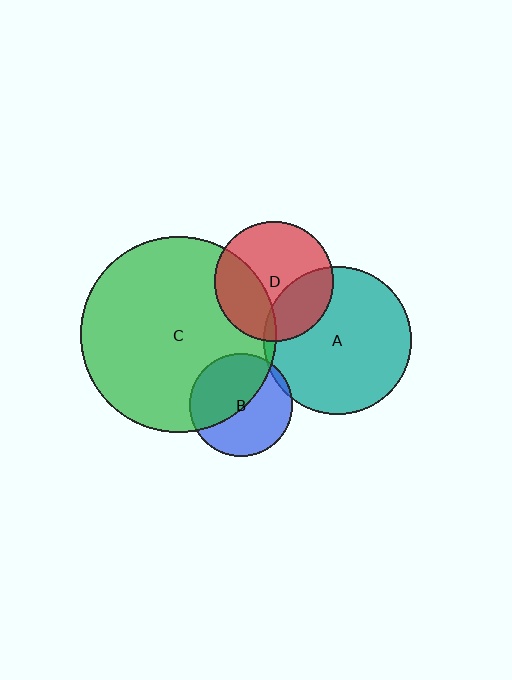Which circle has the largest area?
Circle C (green).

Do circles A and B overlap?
Yes.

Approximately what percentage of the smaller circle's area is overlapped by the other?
Approximately 5%.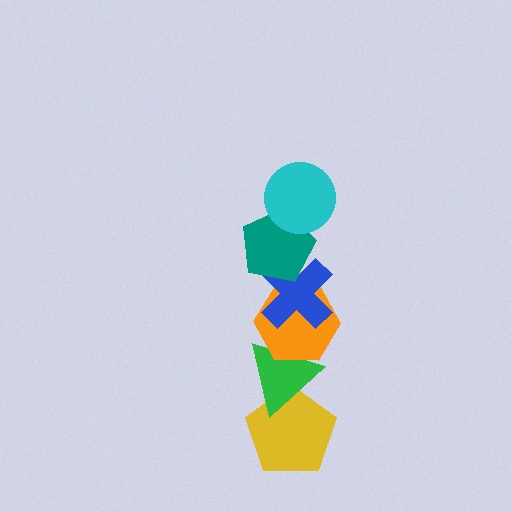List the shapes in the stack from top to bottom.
From top to bottom: the cyan circle, the teal pentagon, the blue cross, the orange hexagon, the green triangle, the yellow pentagon.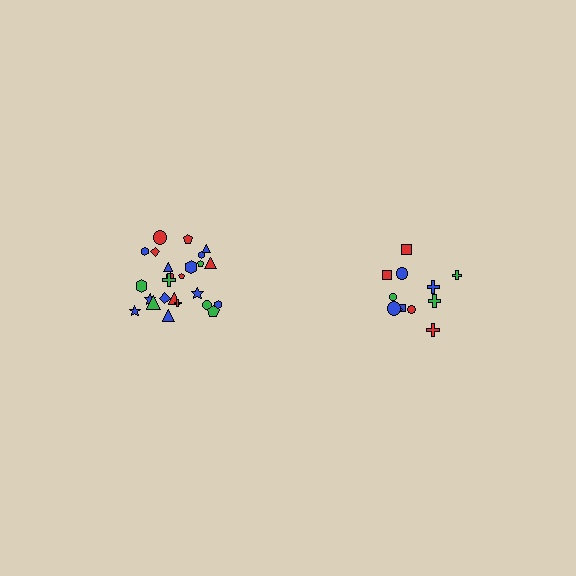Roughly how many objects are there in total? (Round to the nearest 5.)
Roughly 35 objects in total.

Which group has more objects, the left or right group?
The left group.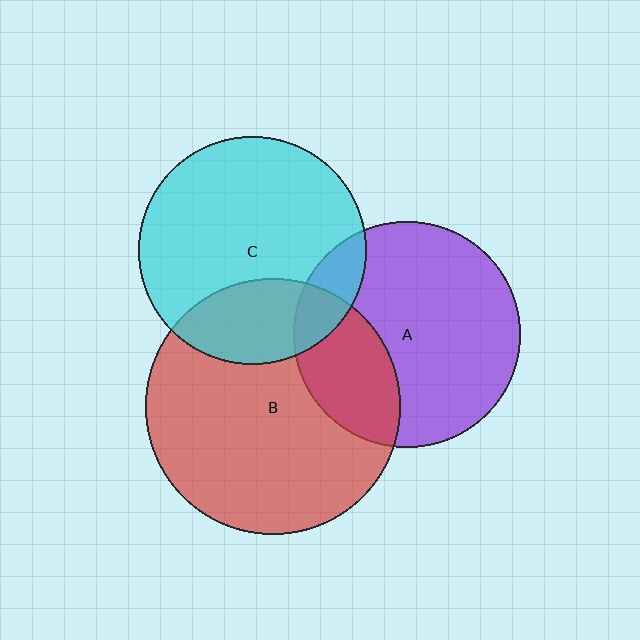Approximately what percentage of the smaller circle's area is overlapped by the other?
Approximately 30%.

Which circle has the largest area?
Circle B (red).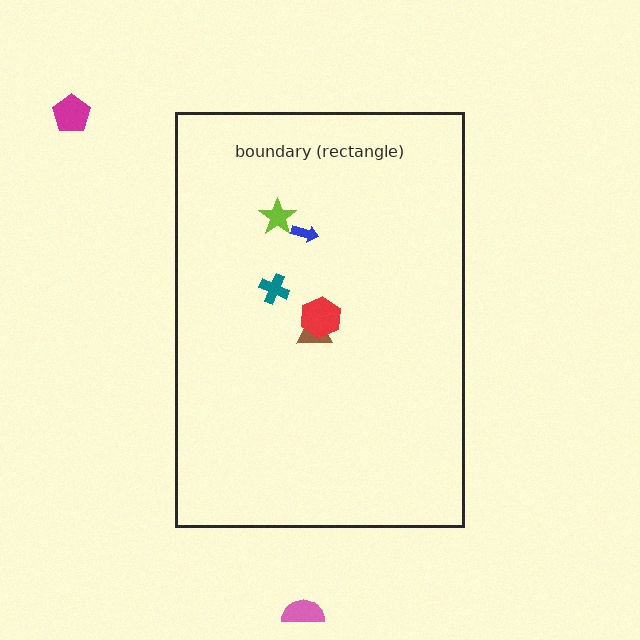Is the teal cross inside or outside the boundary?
Inside.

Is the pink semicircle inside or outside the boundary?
Outside.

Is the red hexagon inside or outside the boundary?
Inside.